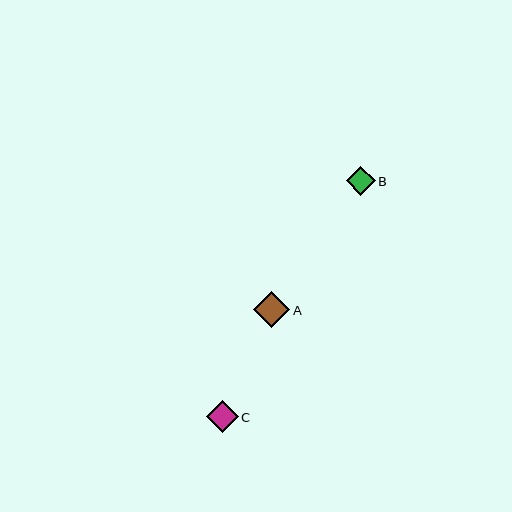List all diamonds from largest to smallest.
From largest to smallest: A, C, B.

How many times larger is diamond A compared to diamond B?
Diamond A is approximately 1.2 times the size of diamond B.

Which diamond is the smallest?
Diamond B is the smallest with a size of approximately 29 pixels.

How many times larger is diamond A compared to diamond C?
Diamond A is approximately 1.1 times the size of diamond C.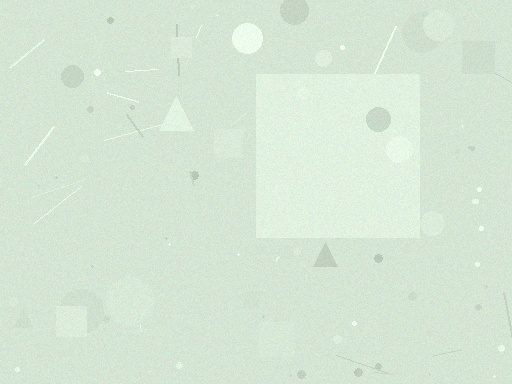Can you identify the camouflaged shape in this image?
The camouflaged shape is a square.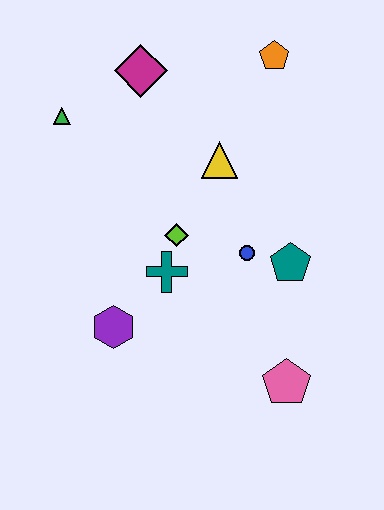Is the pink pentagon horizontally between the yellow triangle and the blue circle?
No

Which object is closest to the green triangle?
The magenta diamond is closest to the green triangle.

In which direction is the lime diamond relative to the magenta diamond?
The lime diamond is below the magenta diamond.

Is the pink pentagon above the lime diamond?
No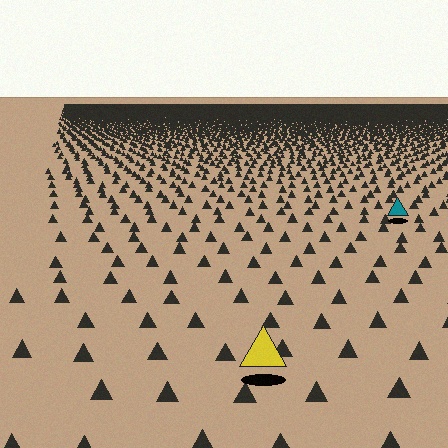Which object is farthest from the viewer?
The teal triangle is farthest from the viewer. It appears smaller and the ground texture around it is denser.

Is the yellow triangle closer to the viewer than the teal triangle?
Yes. The yellow triangle is closer — you can tell from the texture gradient: the ground texture is coarser near it.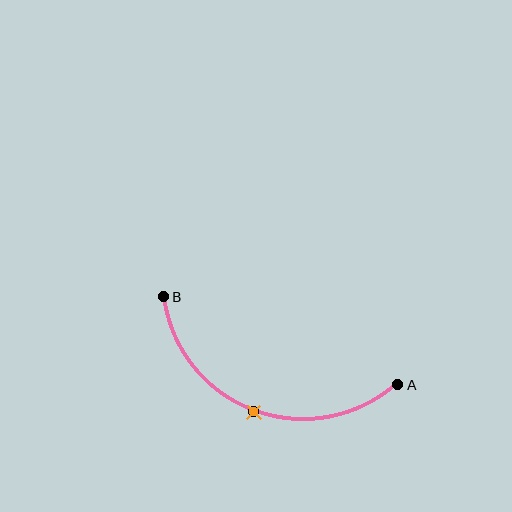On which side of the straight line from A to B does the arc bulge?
The arc bulges below the straight line connecting A and B.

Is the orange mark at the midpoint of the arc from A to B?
Yes. The orange mark lies on the arc at equal arc-length from both A and B — it is the arc midpoint.